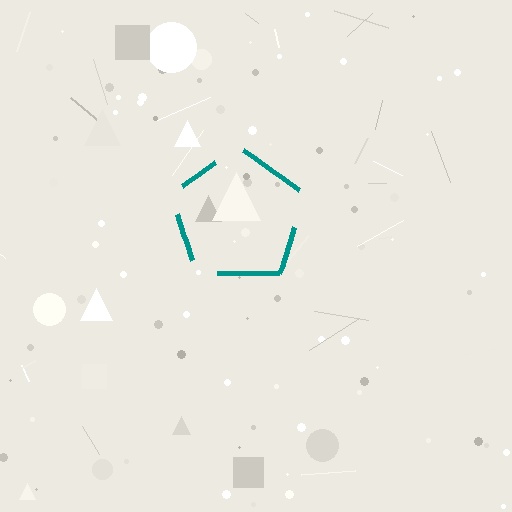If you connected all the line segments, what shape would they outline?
They would outline a pentagon.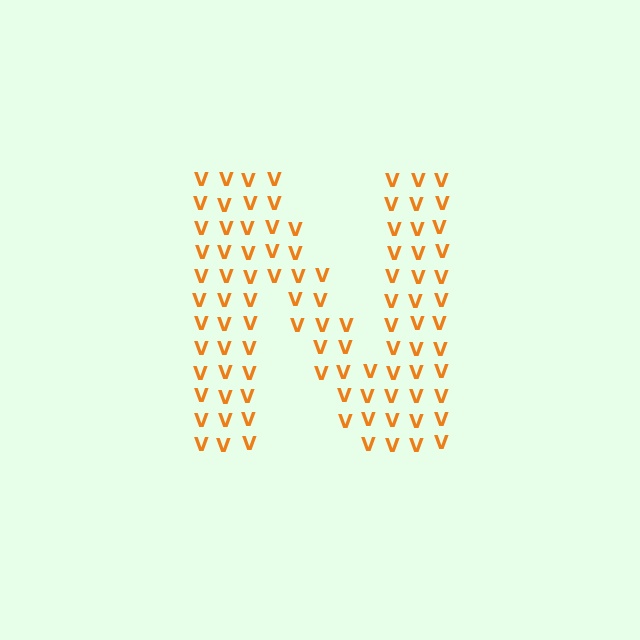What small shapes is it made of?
It is made of small letter V's.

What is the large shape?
The large shape is the letter N.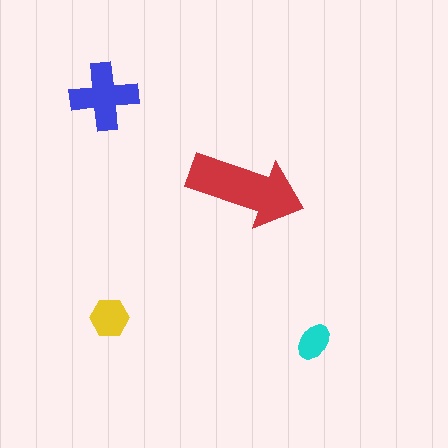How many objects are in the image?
There are 4 objects in the image.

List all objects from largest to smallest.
The red arrow, the blue cross, the yellow hexagon, the cyan ellipse.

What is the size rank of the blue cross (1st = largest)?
2nd.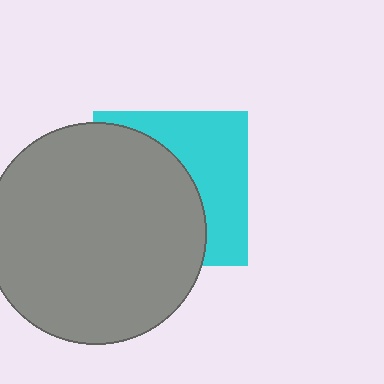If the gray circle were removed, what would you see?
You would see the complete cyan square.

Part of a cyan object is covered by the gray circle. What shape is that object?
It is a square.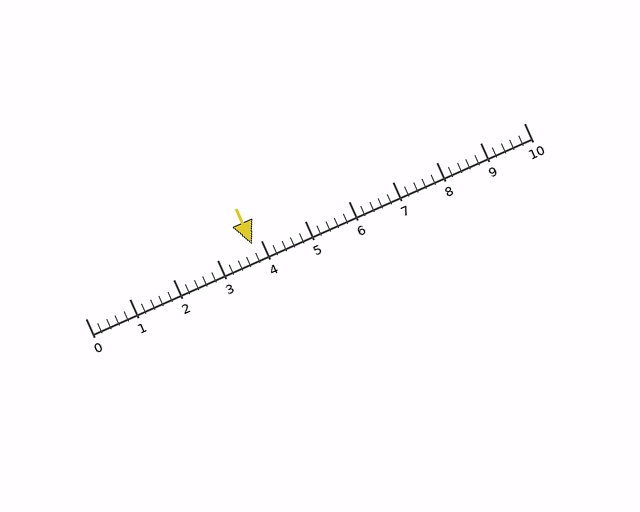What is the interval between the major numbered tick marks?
The major tick marks are spaced 1 units apart.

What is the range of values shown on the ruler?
The ruler shows values from 0 to 10.